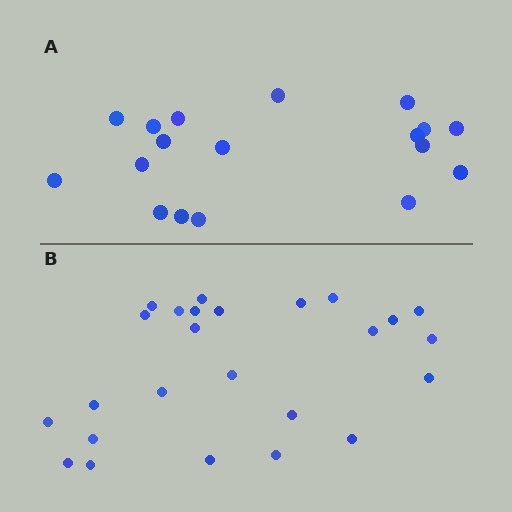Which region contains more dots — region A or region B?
Region B (the bottom region) has more dots.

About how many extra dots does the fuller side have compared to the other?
Region B has roughly 8 or so more dots than region A.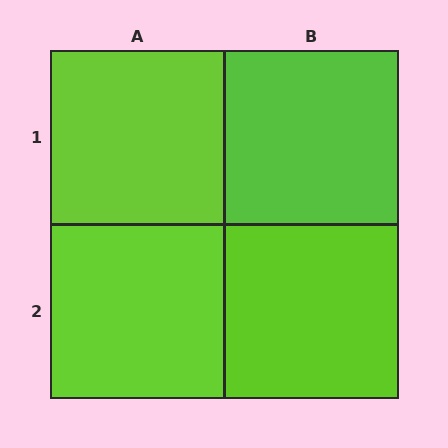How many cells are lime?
4 cells are lime.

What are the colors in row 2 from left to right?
Lime, lime.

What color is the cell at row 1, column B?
Lime.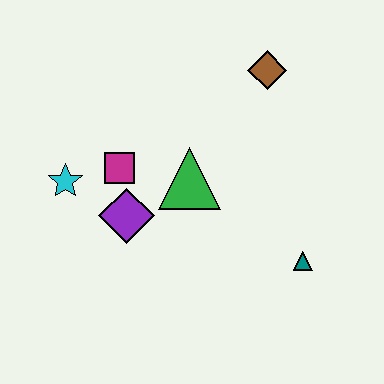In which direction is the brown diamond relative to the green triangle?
The brown diamond is above the green triangle.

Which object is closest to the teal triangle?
The green triangle is closest to the teal triangle.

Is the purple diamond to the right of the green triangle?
No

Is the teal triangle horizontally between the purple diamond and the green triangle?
No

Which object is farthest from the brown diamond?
The cyan star is farthest from the brown diamond.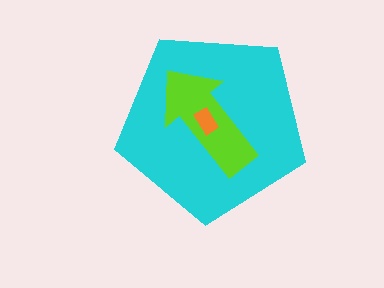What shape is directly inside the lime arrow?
The orange rectangle.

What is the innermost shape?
The orange rectangle.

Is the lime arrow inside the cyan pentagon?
Yes.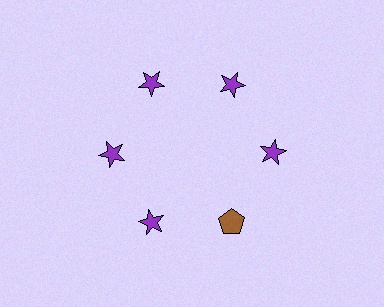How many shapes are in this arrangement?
There are 6 shapes arranged in a ring pattern.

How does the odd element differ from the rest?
It differs in both color (brown instead of purple) and shape (pentagon instead of star).